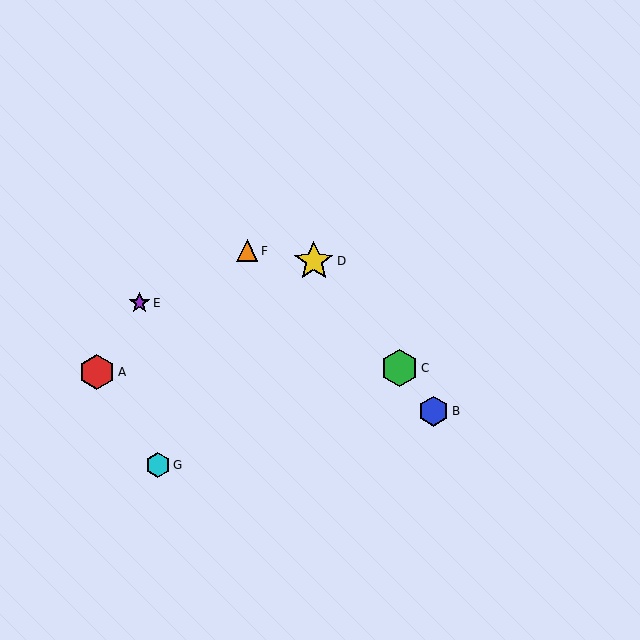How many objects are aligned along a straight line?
3 objects (B, C, D) are aligned along a straight line.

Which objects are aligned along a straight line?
Objects B, C, D are aligned along a straight line.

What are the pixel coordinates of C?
Object C is at (399, 368).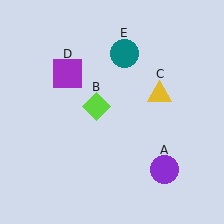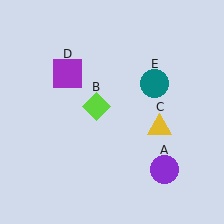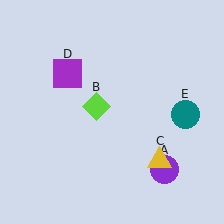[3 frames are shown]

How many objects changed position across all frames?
2 objects changed position: yellow triangle (object C), teal circle (object E).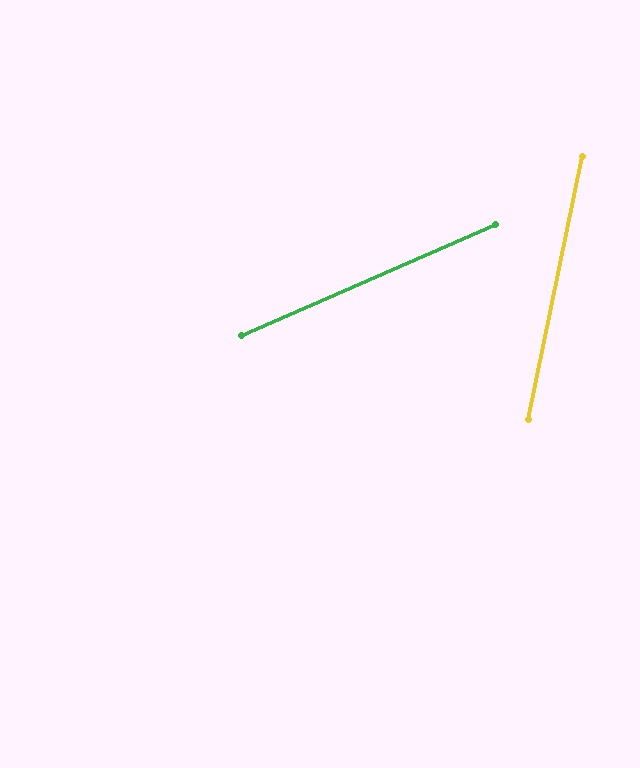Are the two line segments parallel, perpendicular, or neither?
Neither parallel nor perpendicular — they differ by about 55°.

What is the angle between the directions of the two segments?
Approximately 55 degrees.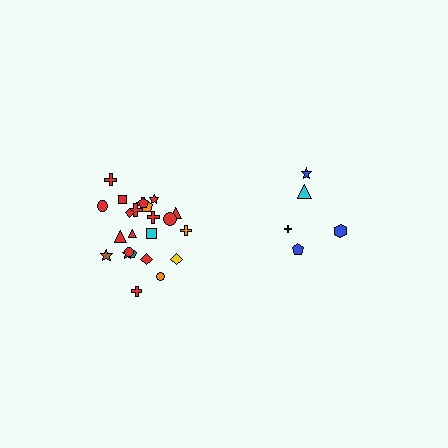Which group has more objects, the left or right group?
The left group.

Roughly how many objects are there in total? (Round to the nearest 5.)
Roughly 30 objects in total.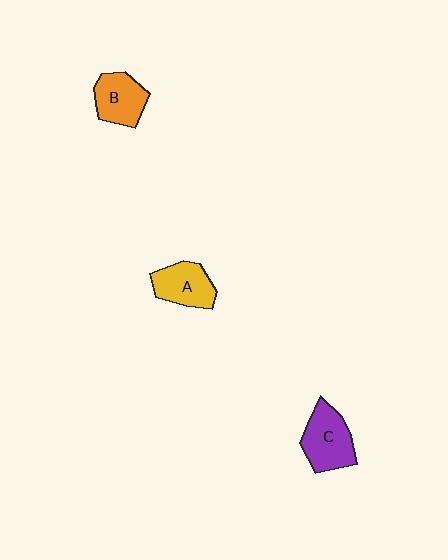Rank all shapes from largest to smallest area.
From largest to smallest: C (purple), A (yellow), B (orange).